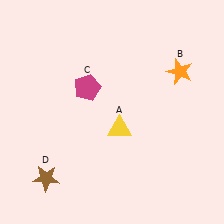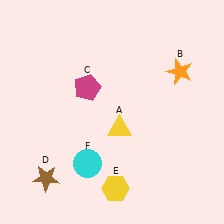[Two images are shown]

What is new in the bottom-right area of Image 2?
A yellow hexagon (E) was added in the bottom-right area of Image 2.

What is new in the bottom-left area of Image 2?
A cyan circle (F) was added in the bottom-left area of Image 2.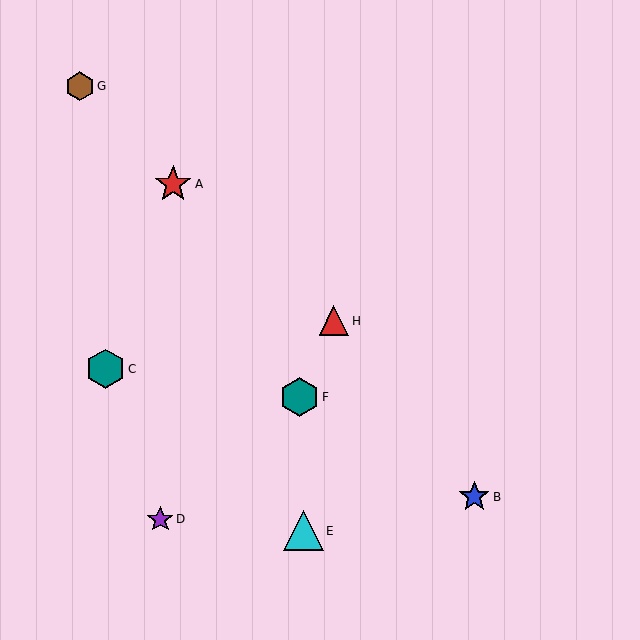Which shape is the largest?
The cyan triangle (labeled E) is the largest.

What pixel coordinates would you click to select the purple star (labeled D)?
Click at (160, 519) to select the purple star D.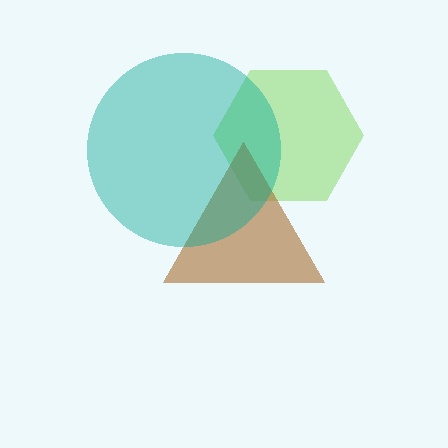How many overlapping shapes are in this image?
There are 3 overlapping shapes in the image.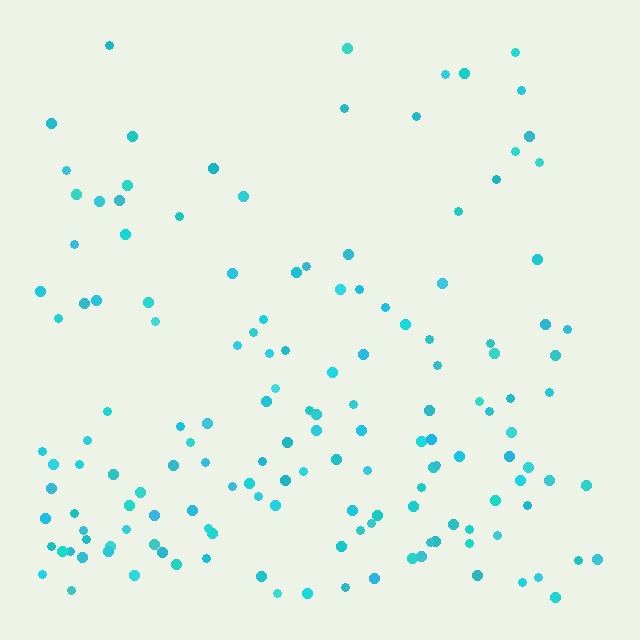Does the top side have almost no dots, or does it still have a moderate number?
Still a moderate number, just noticeably fewer than the bottom.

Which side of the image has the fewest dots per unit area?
The top.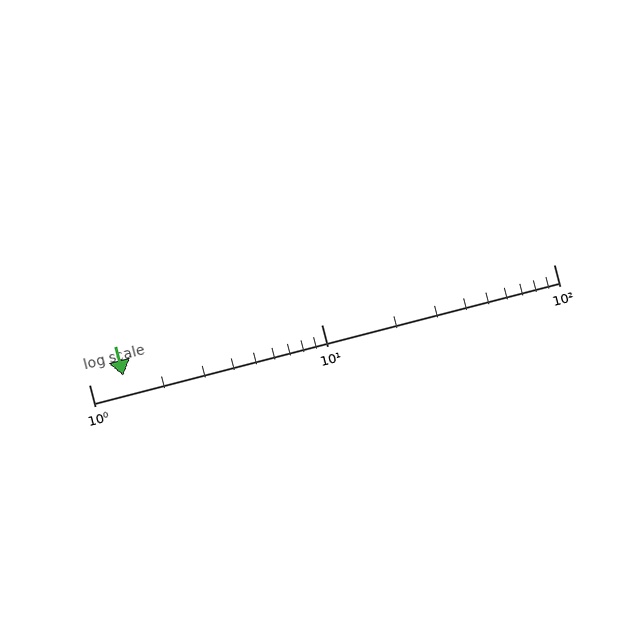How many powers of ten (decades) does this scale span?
The scale spans 2 decades, from 1 to 100.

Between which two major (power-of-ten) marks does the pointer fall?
The pointer is between 1 and 10.